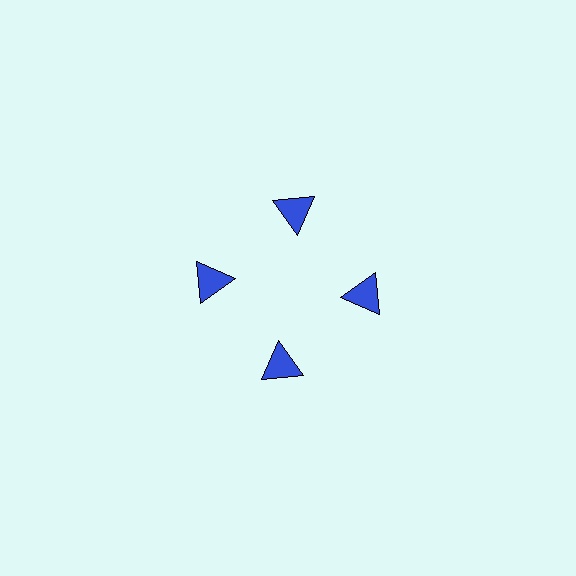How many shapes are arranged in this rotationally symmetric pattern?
There are 4 shapes, arranged in 4 groups of 1.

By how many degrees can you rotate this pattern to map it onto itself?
The pattern maps onto itself every 90 degrees of rotation.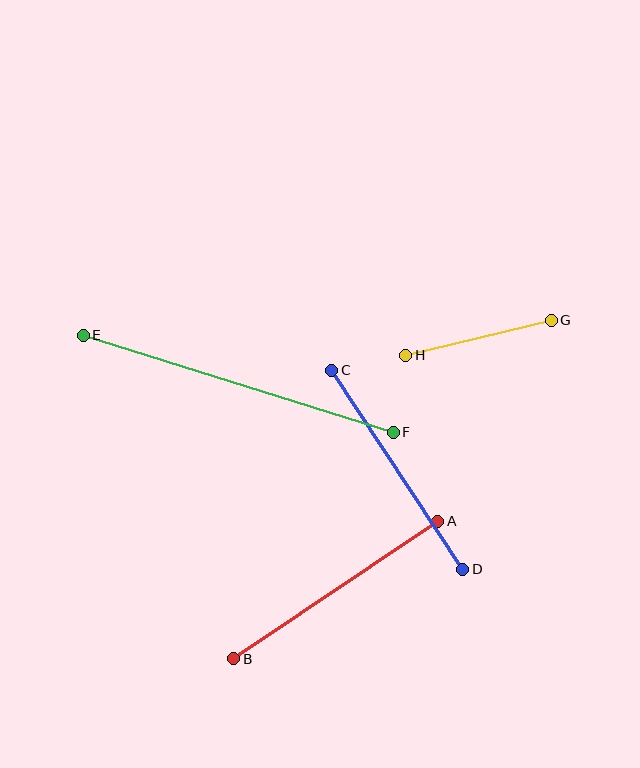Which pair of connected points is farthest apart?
Points E and F are farthest apart.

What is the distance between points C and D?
The distance is approximately 238 pixels.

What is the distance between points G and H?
The distance is approximately 150 pixels.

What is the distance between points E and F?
The distance is approximately 325 pixels.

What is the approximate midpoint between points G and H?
The midpoint is at approximately (478, 338) pixels.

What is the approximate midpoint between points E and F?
The midpoint is at approximately (238, 384) pixels.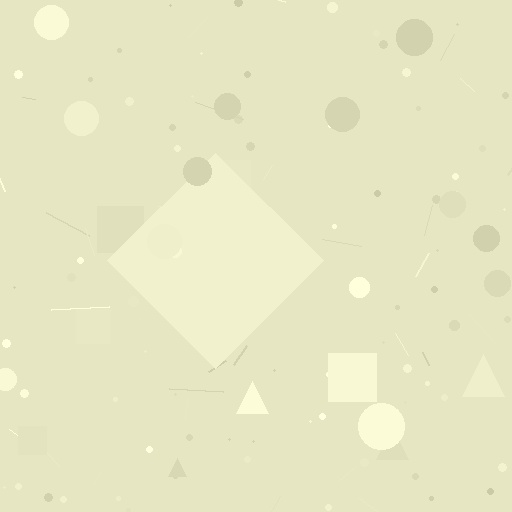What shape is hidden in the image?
A diamond is hidden in the image.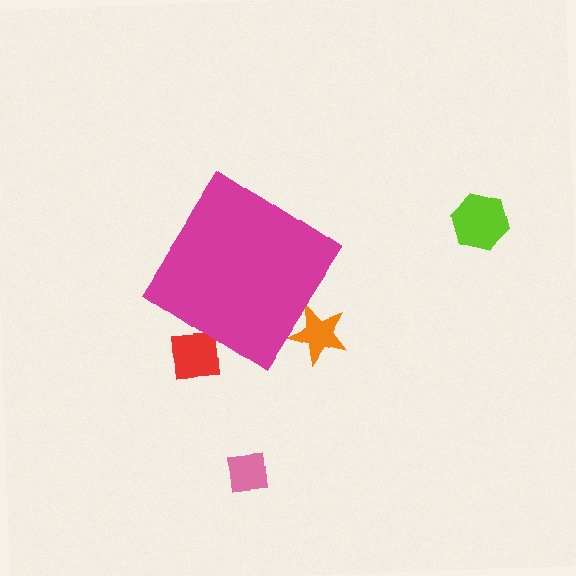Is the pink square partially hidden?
No, the pink square is fully visible.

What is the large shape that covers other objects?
A magenta diamond.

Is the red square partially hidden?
Yes, the red square is partially hidden behind the magenta diamond.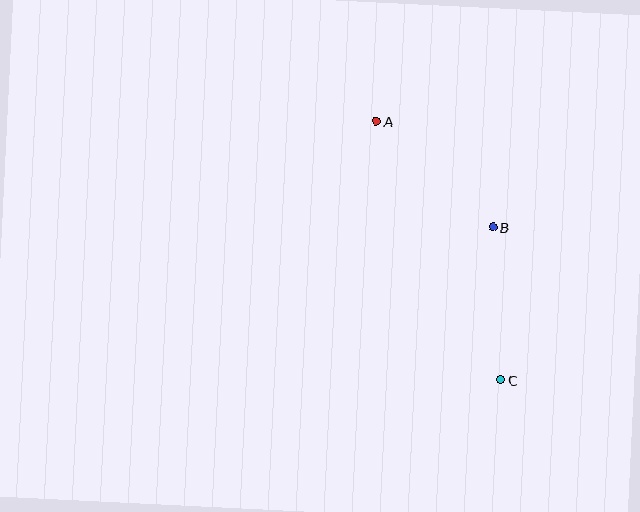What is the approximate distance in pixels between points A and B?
The distance between A and B is approximately 157 pixels.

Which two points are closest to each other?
Points B and C are closest to each other.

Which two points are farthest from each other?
Points A and C are farthest from each other.